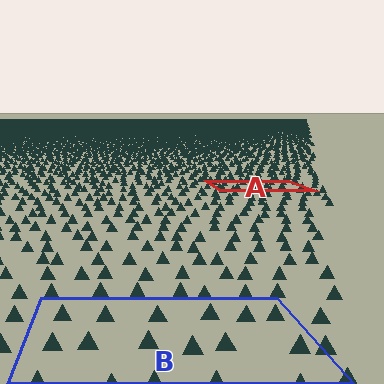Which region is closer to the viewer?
Region B is closer. The texture elements there are larger and more spread out.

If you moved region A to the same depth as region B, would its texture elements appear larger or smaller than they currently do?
They would appear larger. At a closer depth, the same texture elements are projected at a bigger on-screen size.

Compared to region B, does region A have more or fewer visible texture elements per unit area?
Region A has more texture elements per unit area — they are packed more densely because it is farther away.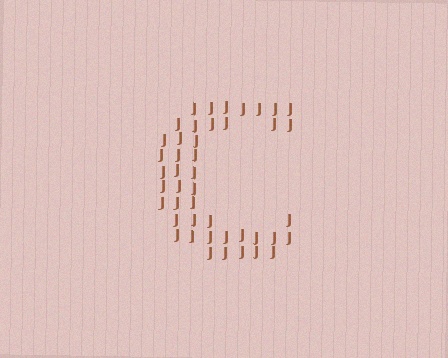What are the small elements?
The small elements are letter J's.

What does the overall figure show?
The overall figure shows the letter C.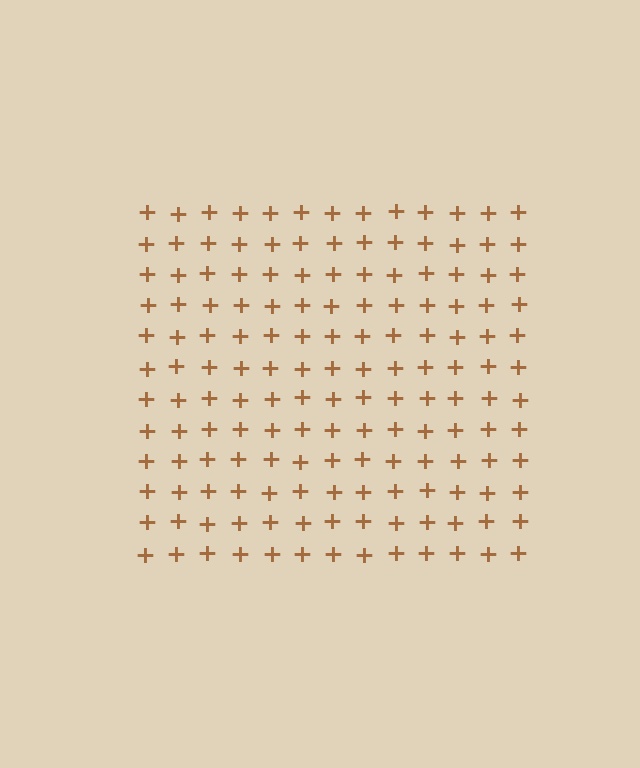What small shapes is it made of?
It is made of small plus signs.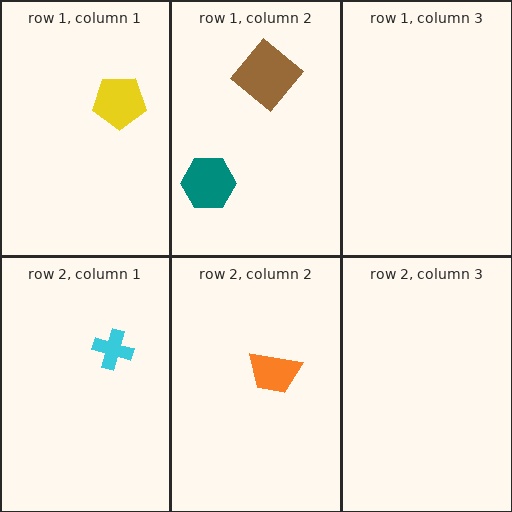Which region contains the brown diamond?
The row 1, column 2 region.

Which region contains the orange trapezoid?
The row 2, column 2 region.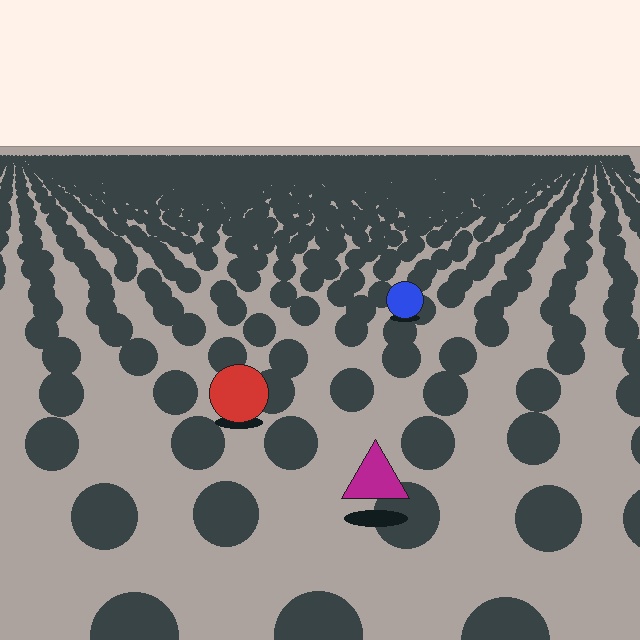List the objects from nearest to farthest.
From nearest to farthest: the magenta triangle, the red circle, the blue circle.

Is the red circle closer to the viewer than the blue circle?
Yes. The red circle is closer — you can tell from the texture gradient: the ground texture is coarser near it.